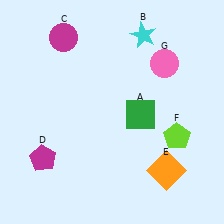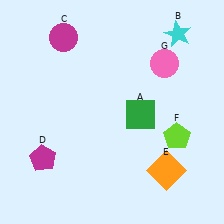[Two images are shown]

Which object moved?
The cyan star (B) moved right.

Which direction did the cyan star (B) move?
The cyan star (B) moved right.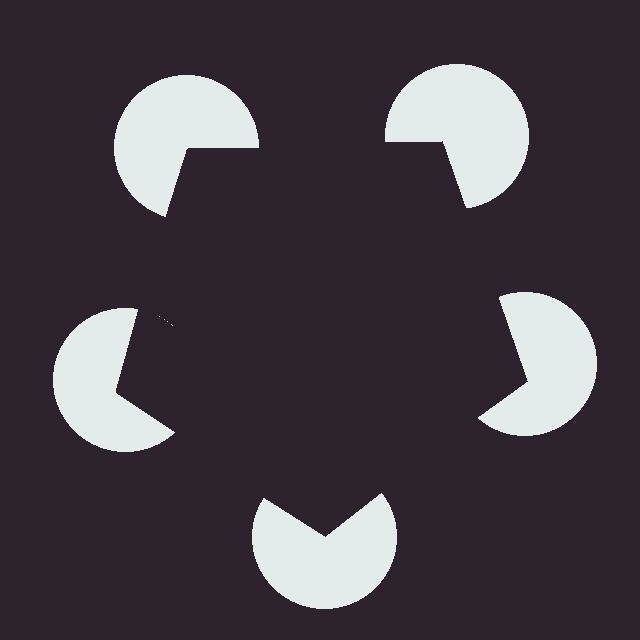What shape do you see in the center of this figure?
An illusory pentagon — its edges are inferred from the aligned wedge cuts in the pac-man discs, not physically drawn.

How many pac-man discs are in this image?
There are 5 — one at each vertex of the illusory pentagon.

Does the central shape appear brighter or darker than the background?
It typically appears slightly darker than the background, even though no actual brightness change is drawn.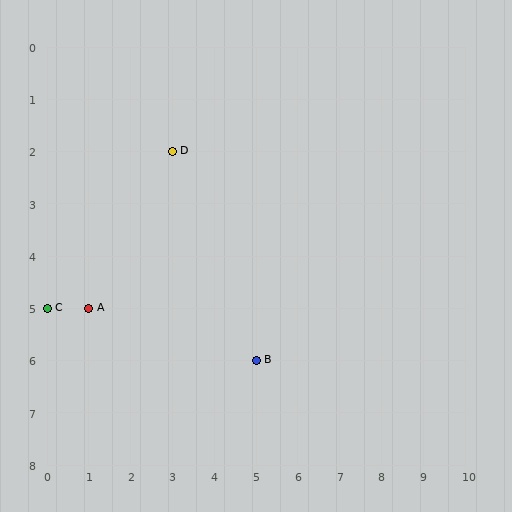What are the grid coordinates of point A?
Point A is at grid coordinates (1, 5).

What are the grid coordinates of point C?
Point C is at grid coordinates (0, 5).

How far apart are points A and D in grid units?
Points A and D are 2 columns and 3 rows apart (about 3.6 grid units diagonally).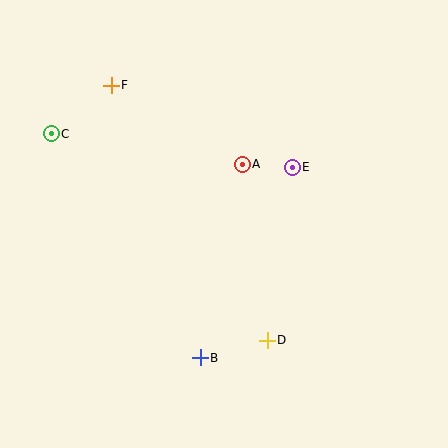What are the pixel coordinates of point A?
Point A is at (242, 164).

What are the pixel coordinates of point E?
Point E is at (292, 167).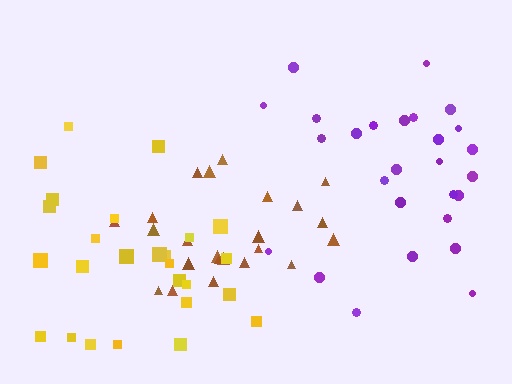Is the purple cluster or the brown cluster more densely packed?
Brown.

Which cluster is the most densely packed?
Brown.